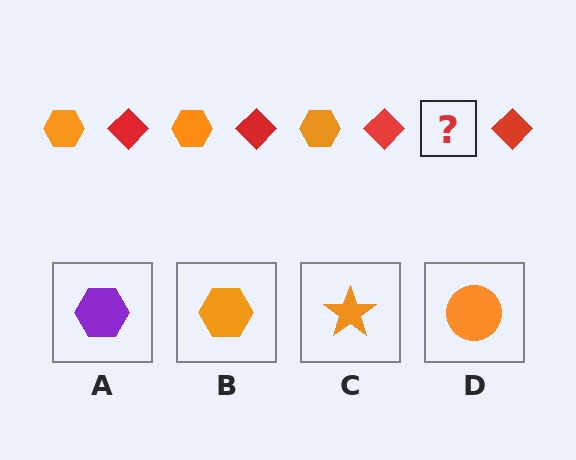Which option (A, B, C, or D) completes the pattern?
B.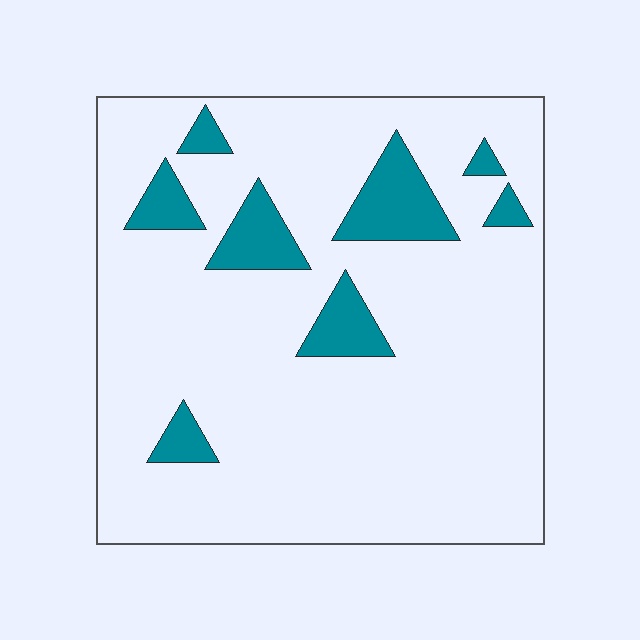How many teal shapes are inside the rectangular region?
8.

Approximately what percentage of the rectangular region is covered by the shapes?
Approximately 15%.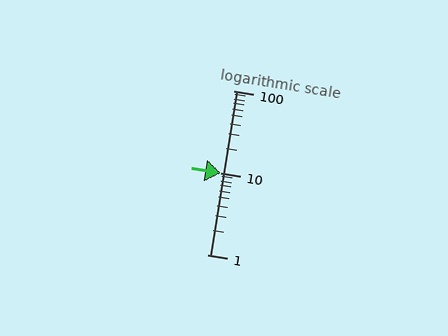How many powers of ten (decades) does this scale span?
The scale spans 2 decades, from 1 to 100.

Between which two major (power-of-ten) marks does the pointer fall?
The pointer is between 10 and 100.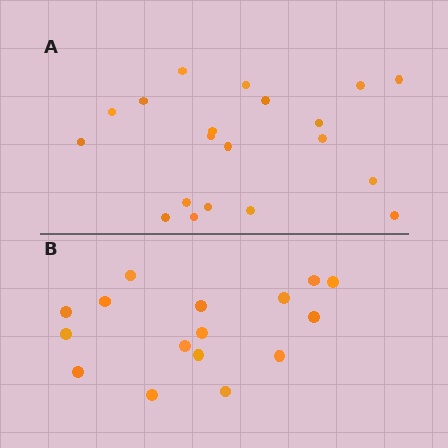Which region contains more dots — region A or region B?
Region A (the top region) has more dots.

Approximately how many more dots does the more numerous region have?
Region A has about 4 more dots than region B.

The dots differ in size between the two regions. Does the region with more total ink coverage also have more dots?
No. Region B has more total ink coverage because its dots are larger, but region A actually contains more individual dots. Total area can be misleading — the number of items is what matters here.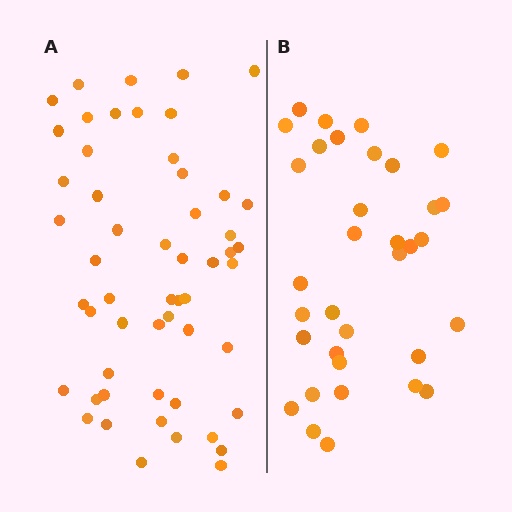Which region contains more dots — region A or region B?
Region A (the left region) has more dots.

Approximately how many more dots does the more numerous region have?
Region A has approximately 20 more dots than region B.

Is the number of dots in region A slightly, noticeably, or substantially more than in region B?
Region A has substantially more. The ratio is roughly 1.6 to 1.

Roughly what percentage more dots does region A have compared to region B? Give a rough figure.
About 60% more.